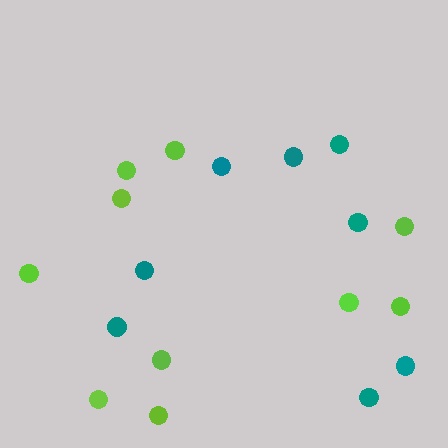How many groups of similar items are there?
There are 2 groups: one group of teal circles (8) and one group of lime circles (10).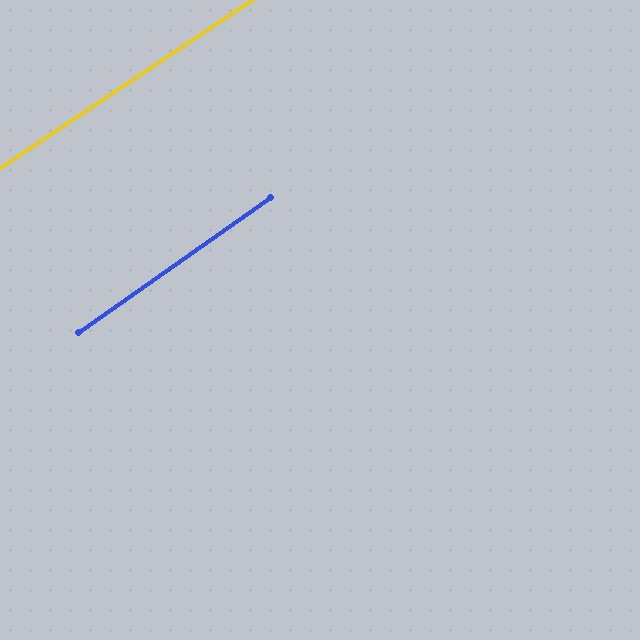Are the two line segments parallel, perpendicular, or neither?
Parallel — their directions differ by only 1.5°.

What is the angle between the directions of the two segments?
Approximately 1 degree.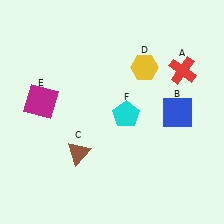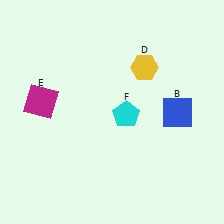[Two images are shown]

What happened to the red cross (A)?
The red cross (A) was removed in Image 2. It was in the top-right area of Image 1.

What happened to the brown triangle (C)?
The brown triangle (C) was removed in Image 2. It was in the bottom-left area of Image 1.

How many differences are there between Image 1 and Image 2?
There are 2 differences between the two images.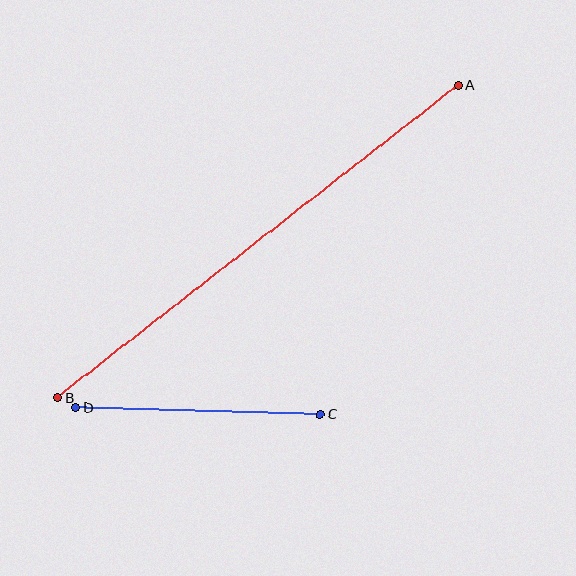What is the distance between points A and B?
The distance is approximately 508 pixels.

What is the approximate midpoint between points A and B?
The midpoint is at approximately (258, 241) pixels.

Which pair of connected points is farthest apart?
Points A and B are farthest apart.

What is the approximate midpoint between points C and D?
The midpoint is at approximately (198, 411) pixels.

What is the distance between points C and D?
The distance is approximately 245 pixels.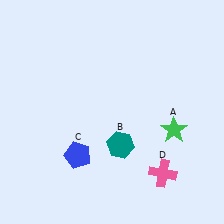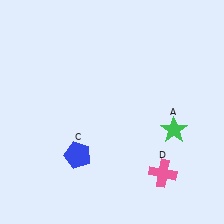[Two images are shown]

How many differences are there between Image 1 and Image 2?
There is 1 difference between the two images.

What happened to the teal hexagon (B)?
The teal hexagon (B) was removed in Image 2. It was in the bottom-right area of Image 1.